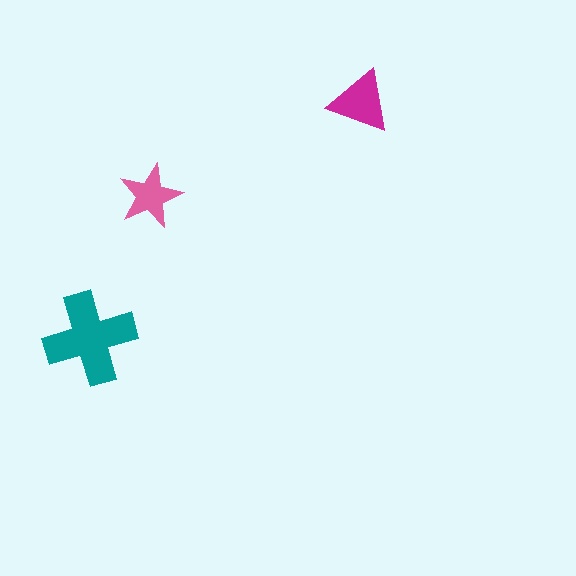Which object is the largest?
The teal cross.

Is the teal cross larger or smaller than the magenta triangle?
Larger.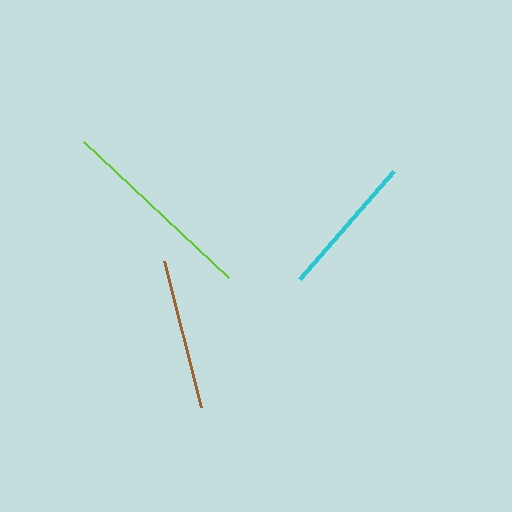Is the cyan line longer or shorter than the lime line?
The lime line is longer than the cyan line.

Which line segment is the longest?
The lime line is the longest at approximately 199 pixels.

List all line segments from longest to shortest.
From longest to shortest: lime, brown, cyan.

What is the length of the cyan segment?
The cyan segment is approximately 143 pixels long.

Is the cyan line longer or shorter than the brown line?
The brown line is longer than the cyan line.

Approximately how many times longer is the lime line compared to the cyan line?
The lime line is approximately 1.4 times the length of the cyan line.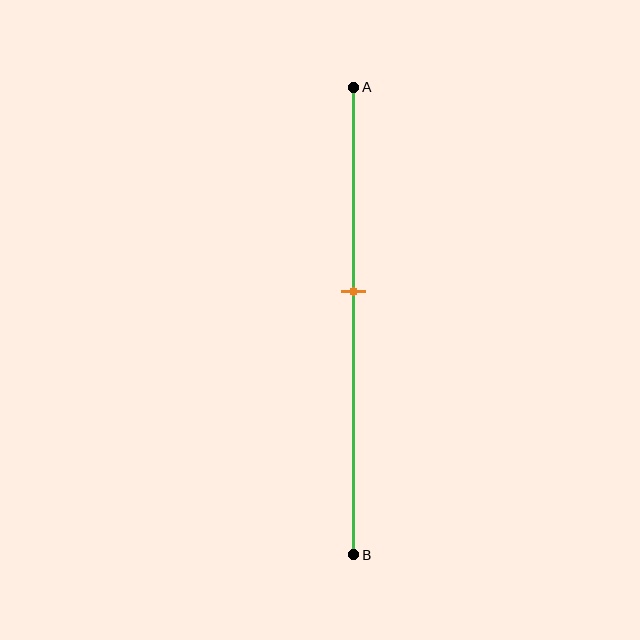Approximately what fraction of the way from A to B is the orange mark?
The orange mark is approximately 45% of the way from A to B.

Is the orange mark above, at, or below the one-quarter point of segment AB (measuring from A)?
The orange mark is below the one-quarter point of segment AB.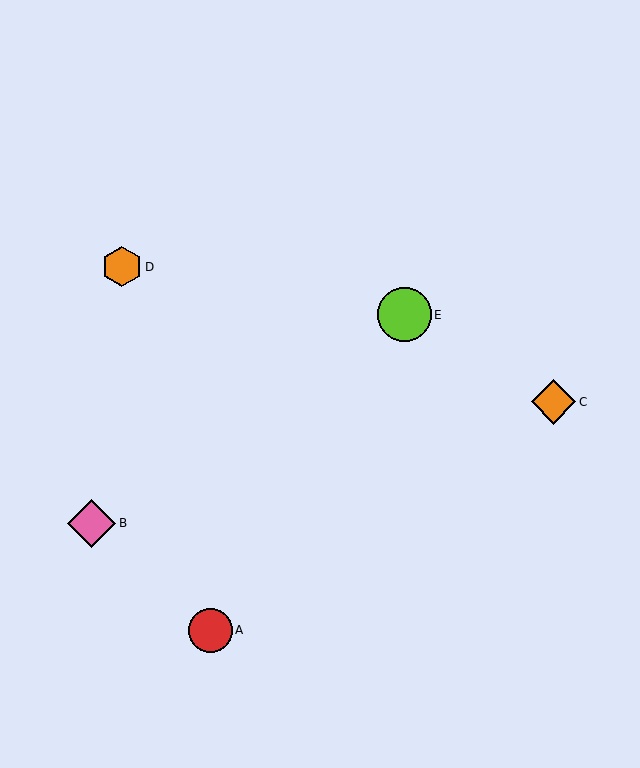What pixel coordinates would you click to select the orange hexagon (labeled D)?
Click at (122, 267) to select the orange hexagon D.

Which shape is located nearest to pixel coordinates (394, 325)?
The lime circle (labeled E) at (405, 315) is nearest to that location.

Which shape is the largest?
The lime circle (labeled E) is the largest.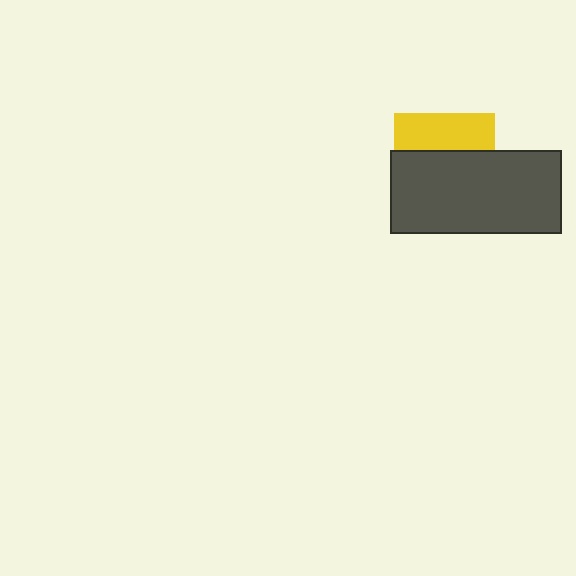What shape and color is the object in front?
The object in front is a dark gray rectangle.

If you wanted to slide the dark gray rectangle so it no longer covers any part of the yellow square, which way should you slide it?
Slide it down — that is the most direct way to separate the two shapes.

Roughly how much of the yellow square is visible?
A small part of it is visible (roughly 36%).